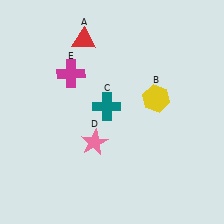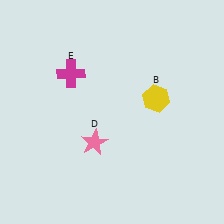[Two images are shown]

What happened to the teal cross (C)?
The teal cross (C) was removed in Image 2. It was in the top-left area of Image 1.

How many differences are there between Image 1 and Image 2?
There are 2 differences between the two images.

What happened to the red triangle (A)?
The red triangle (A) was removed in Image 2. It was in the top-left area of Image 1.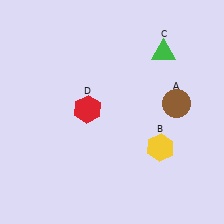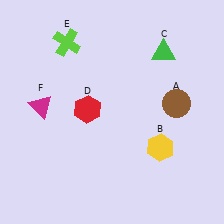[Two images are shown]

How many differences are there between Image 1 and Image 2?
There are 2 differences between the two images.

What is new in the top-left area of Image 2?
A magenta triangle (F) was added in the top-left area of Image 2.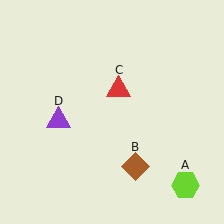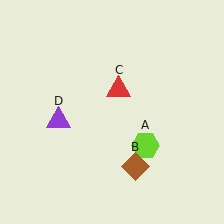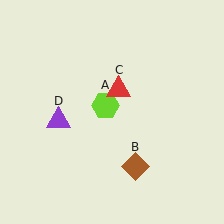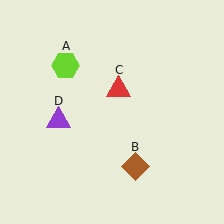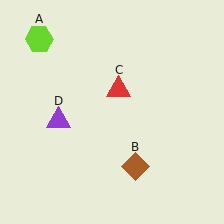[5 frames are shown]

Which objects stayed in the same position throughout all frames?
Brown diamond (object B) and red triangle (object C) and purple triangle (object D) remained stationary.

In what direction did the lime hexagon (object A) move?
The lime hexagon (object A) moved up and to the left.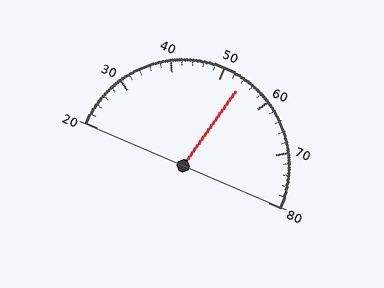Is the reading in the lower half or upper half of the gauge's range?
The reading is in the upper half of the range (20 to 80).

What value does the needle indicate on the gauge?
The needle indicates approximately 54.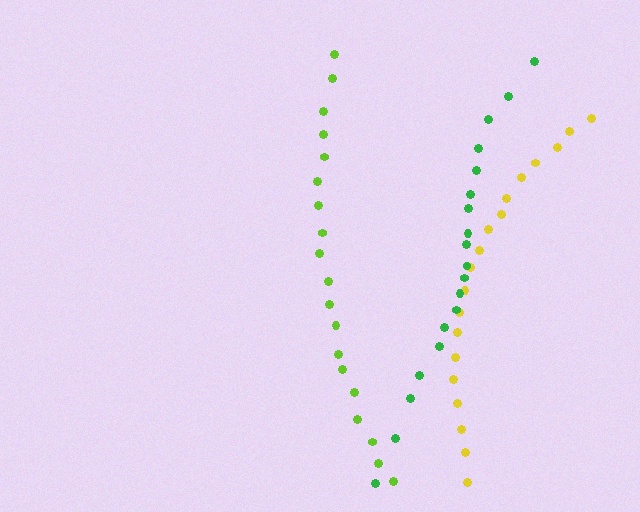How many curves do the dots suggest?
There are 3 distinct paths.